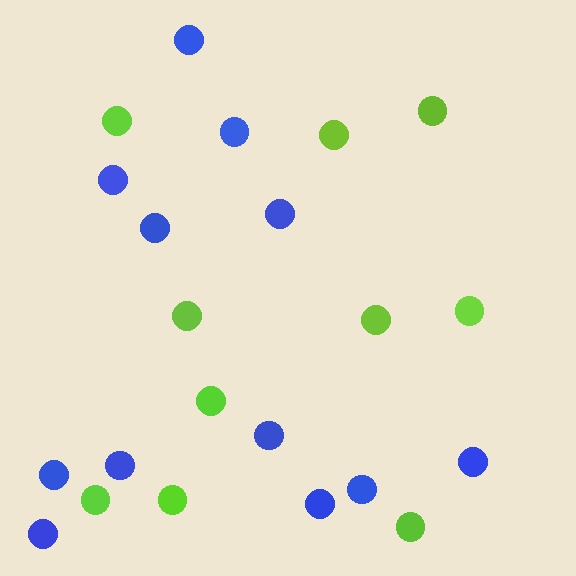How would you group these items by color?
There are 2 groups: one group of blue circles (12) and one group of lime circles (10).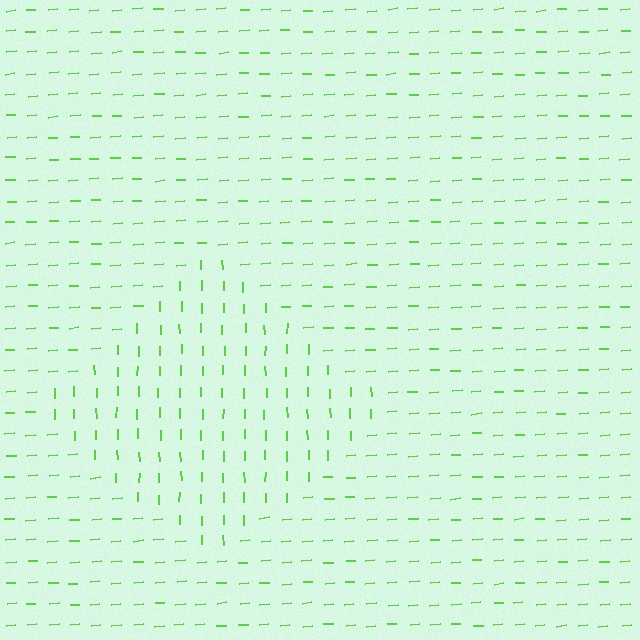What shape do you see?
I see a diamond.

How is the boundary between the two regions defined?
The boundary is defined purely by a change in line orientation (approximately 86 degrees difference). All lines are the same color and thickness.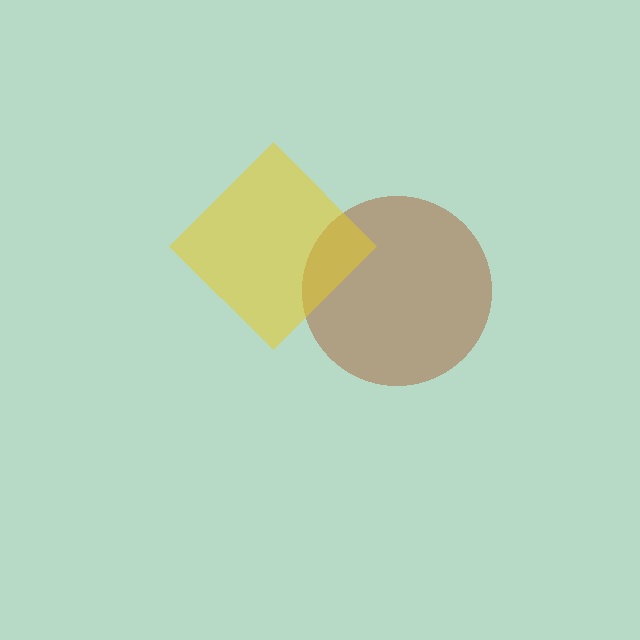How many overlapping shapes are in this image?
There are 2 overlapping shapes in the image.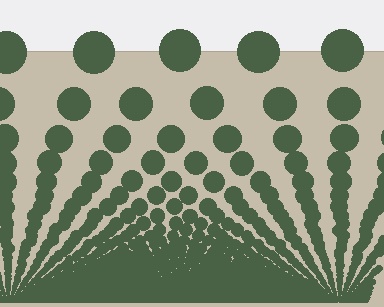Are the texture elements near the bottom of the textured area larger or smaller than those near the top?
Smaller. The gradient is inverted — elements near the bottom are smaller and denser.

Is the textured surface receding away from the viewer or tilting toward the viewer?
The surface appears to tilt toward the viewer. Texture elements get larger and sparser toward the top.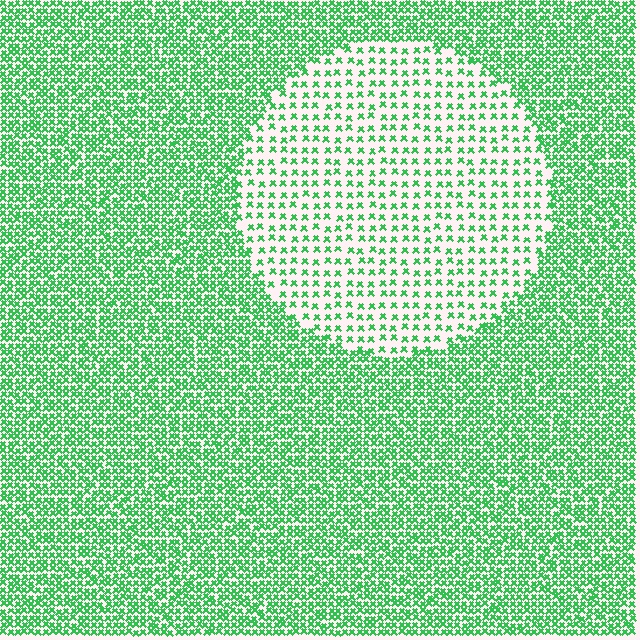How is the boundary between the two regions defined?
The boundary is defined by a change in element density (approximately 2.5x ratio). All elements are the same color, size, and shape.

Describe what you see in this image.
The image contains small green elements arranged at two different densities. A circle-shaped region is visible where the elements are less densely packed than the surrounding area.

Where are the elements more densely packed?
The elements are more densely packed outside the circle boundary.